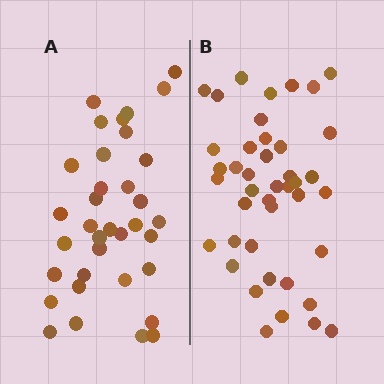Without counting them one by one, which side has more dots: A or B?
Region B (the right region) has more dots.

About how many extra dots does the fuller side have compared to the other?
Region B has roughly 8 or so more dots than region A.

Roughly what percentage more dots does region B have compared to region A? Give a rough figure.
About 20% more.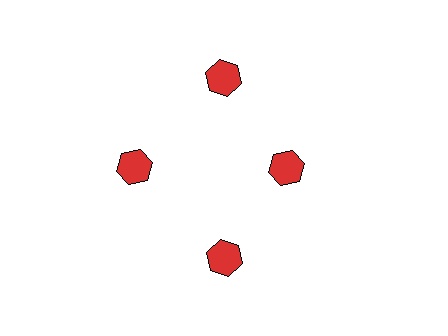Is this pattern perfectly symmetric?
No. The 4 red hexagons are arranged in a ring, but one element near the 3 o'clock position is pulled inward toward the center, breaking the 4-fold rotational symmetry.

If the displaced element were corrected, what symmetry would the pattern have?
It would have 4-fold rotational symmetry — the pattern would map onto itself every 90 degrees.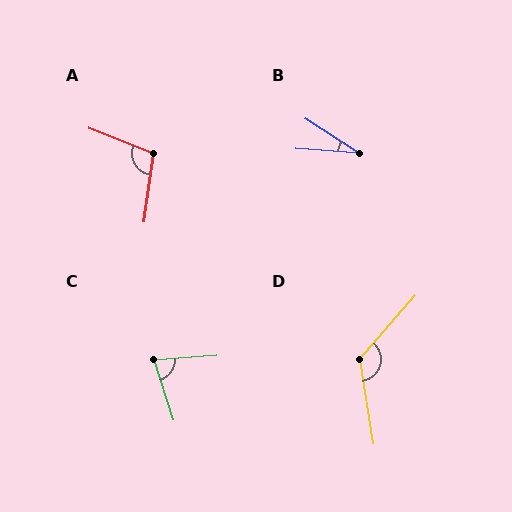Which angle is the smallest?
B, at approximately 29 degrees.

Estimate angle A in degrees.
Approximately 104 degrees.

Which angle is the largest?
D, at approximately 130 degrees.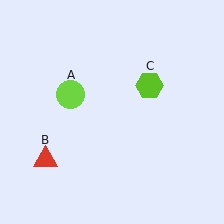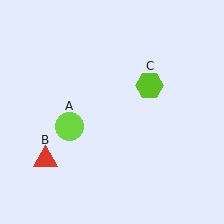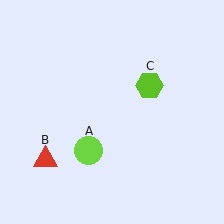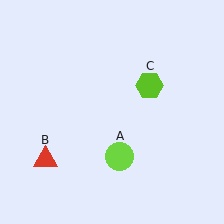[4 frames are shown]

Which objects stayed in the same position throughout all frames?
Red triangle (object B) and lime hexagon (object C) remained stationary.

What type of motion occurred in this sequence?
The lime circle (object A) rotated counterclockwise around the center of the scene.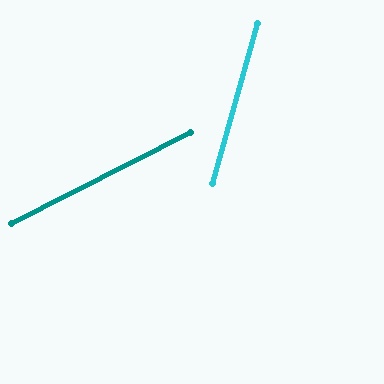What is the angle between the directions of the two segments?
Approximately 47 degrees.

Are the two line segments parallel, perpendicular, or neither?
Neither parallel nor perpendicular — they differ by about 47°.